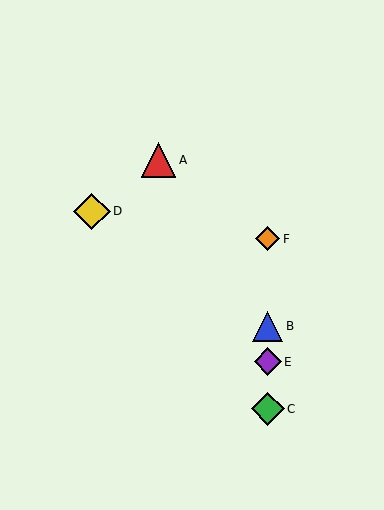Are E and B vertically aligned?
Yes, both are at x≈268.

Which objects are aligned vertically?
Objects B, C, E, F are aligned vertically.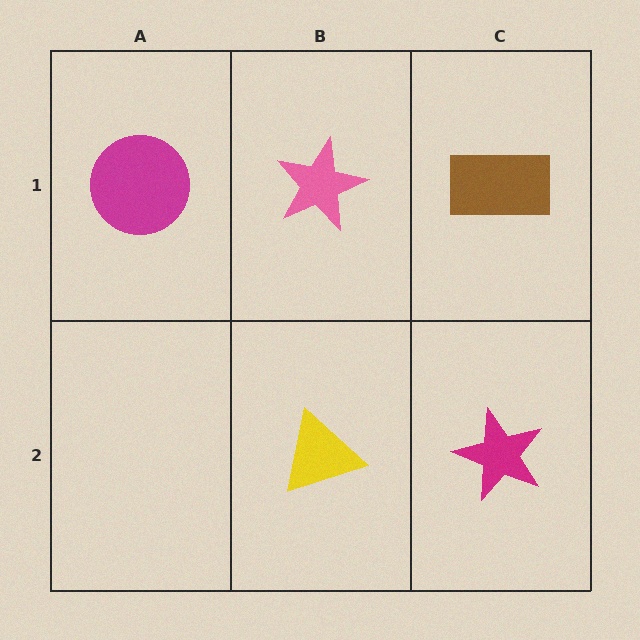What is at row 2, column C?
A magenta star.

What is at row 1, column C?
A brown rectangle.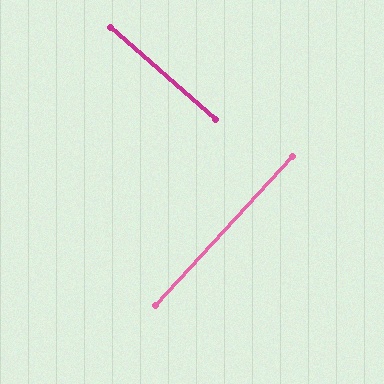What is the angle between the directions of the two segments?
Approximately 89 degrees.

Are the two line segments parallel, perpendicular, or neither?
Perpendicular — they meet at approximately 89°.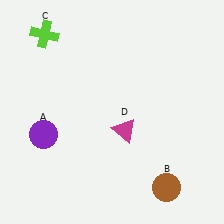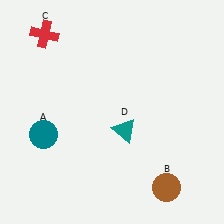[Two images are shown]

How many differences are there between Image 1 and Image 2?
There are 3 differences between the two images.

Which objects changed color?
A changed from purple to teal. C changed from lime to red. D changed from magenta to teal.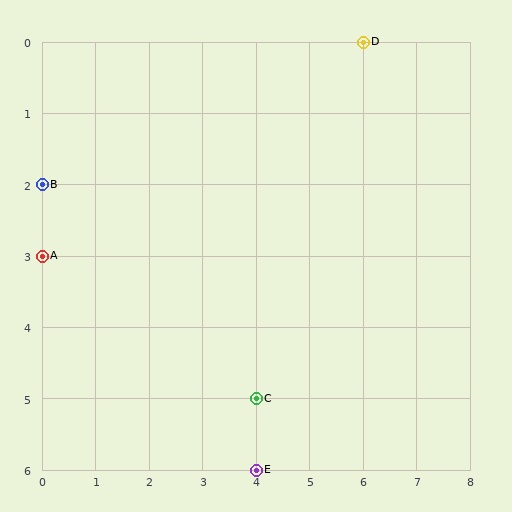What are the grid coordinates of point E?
Point E is at grid coordinates (4, 6).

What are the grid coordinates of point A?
Point A is at grid coordinates (0, 3).